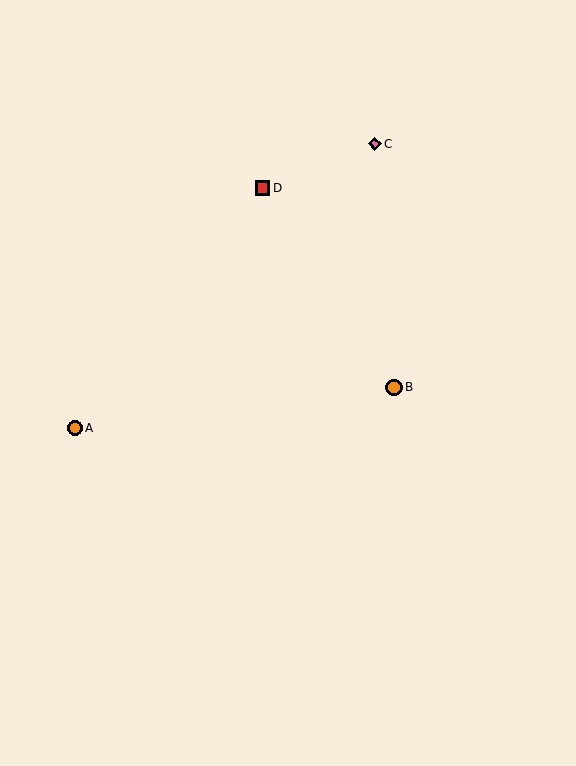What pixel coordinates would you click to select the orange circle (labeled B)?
Click at (394, 387) to select the orange circle B.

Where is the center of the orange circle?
The center of the orange circle is at (394, 387).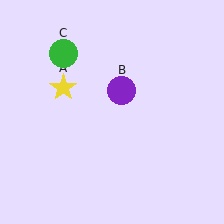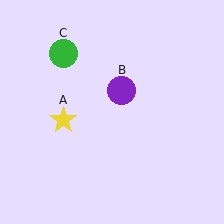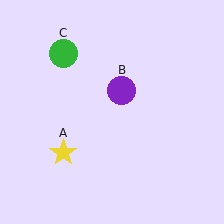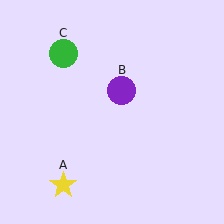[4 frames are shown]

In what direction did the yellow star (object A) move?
The yellow star (object A) moved down.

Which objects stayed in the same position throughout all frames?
Purple circle (object B) and green circle (object C) remained stationary.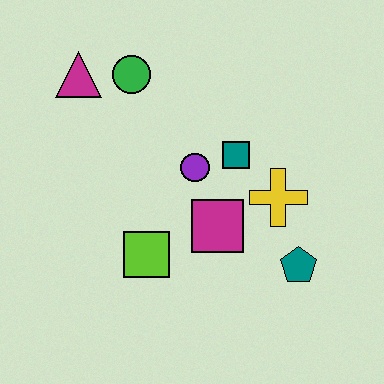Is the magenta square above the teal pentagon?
Yes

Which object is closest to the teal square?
The purple circle is closest to the teal square.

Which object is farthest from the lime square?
The magenta triangle is farthest from the lime square.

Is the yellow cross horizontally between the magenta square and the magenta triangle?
No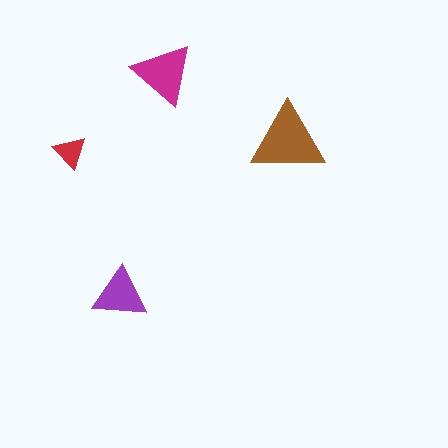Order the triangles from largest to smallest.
the brown one, the magenta one, the purple one, the red one.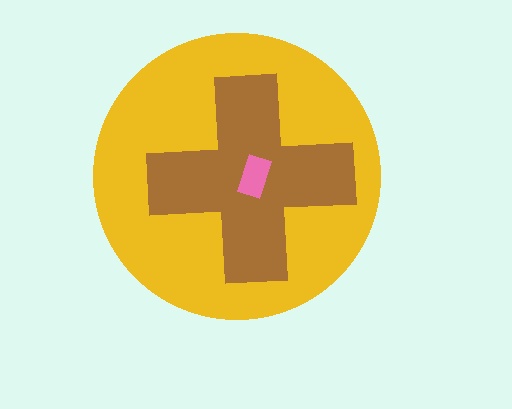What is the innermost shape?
The pink rectangle.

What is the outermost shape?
The yellow circle.